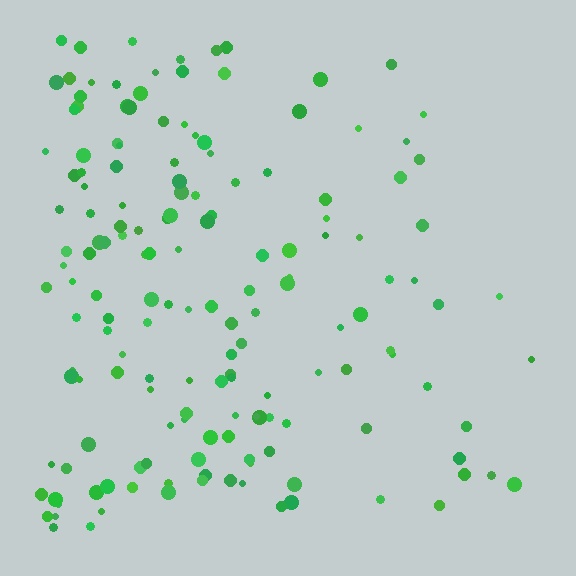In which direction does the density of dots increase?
From right to left, with the left side densest.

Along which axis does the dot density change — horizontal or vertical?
Horizontal.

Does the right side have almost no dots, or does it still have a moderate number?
Still a moderate number, just noticeably fewer than the left.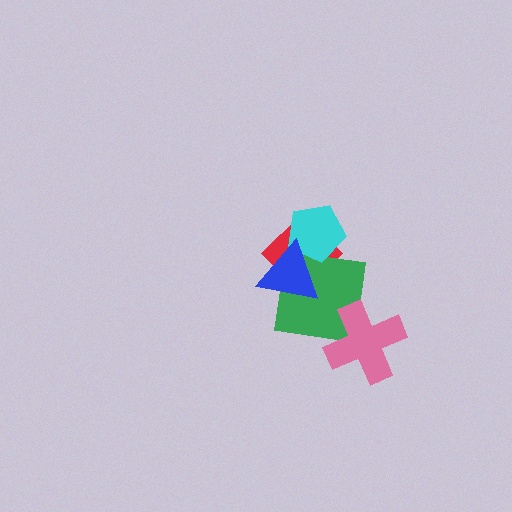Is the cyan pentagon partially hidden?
Yes, it is partially covered by another shape.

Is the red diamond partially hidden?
Yes, it is partially covered by another shape.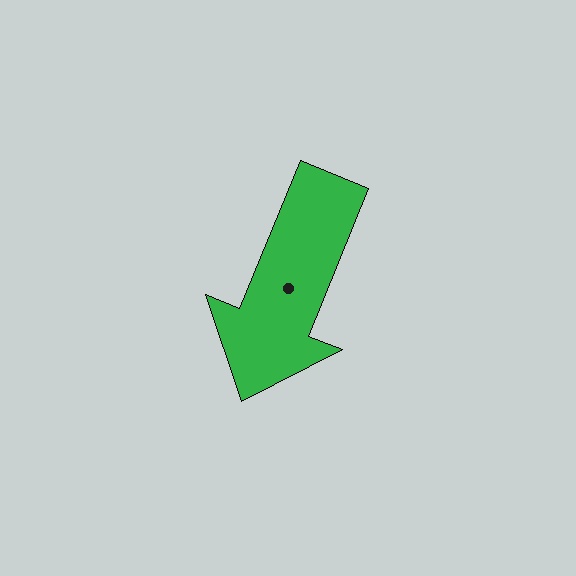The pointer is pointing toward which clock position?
Roughly 7 o'clock.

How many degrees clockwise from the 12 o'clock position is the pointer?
Approximately 202 degrees.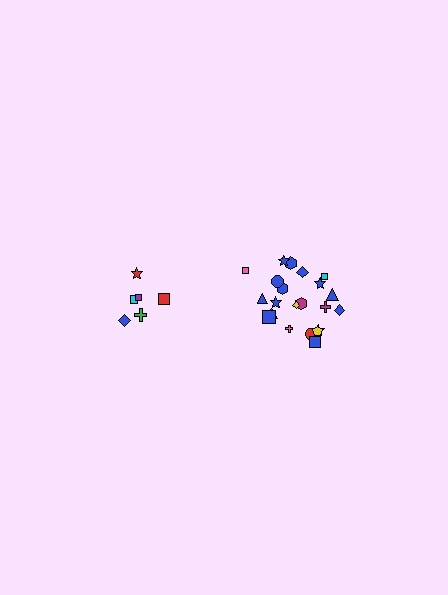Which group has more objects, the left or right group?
The right group.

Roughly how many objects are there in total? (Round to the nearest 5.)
Roughly 30 objects in total.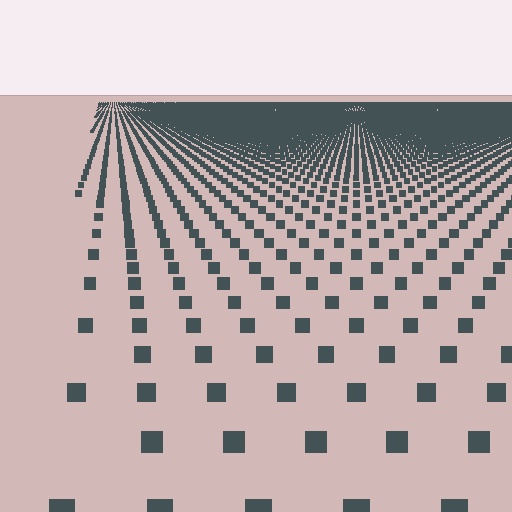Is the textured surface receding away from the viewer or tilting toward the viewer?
The surface is receding away from the viewer. Texture elements get smaller and denser toward the top.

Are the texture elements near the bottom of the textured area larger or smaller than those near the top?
Larger. Near the bottom, elements are closer to the viewer and appear at a bigger on-screen size.